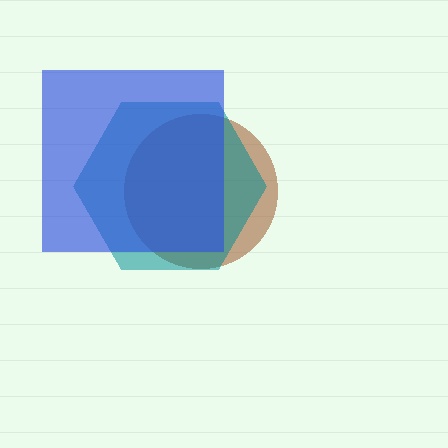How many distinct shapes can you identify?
There are 3 distinct shapes: a brown circle, a teal hexagon, a blue square.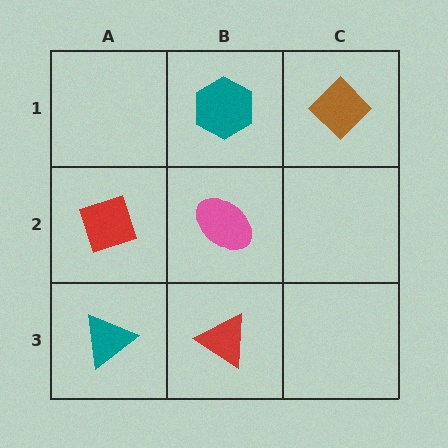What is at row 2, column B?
A pink ellipse.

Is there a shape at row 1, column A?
No, that cell is empty.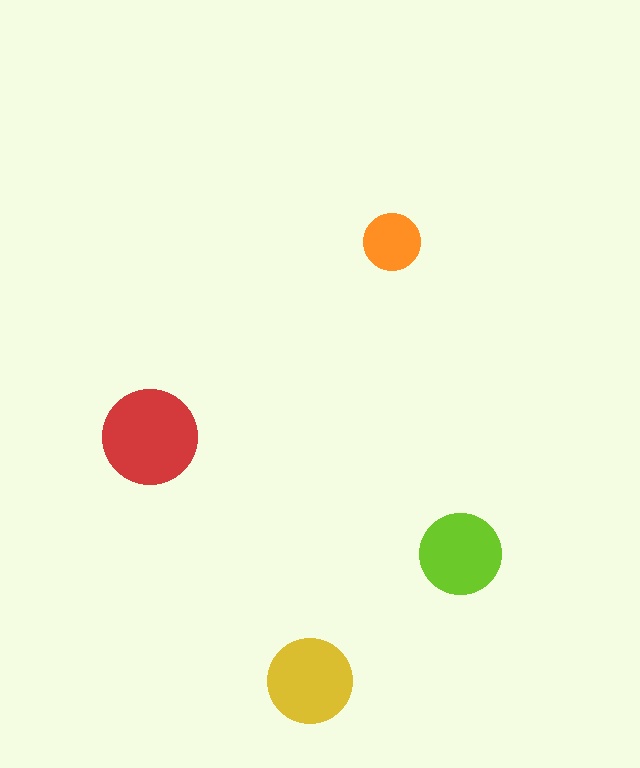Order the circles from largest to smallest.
the red one, the yellow one, the lime one, the orange one.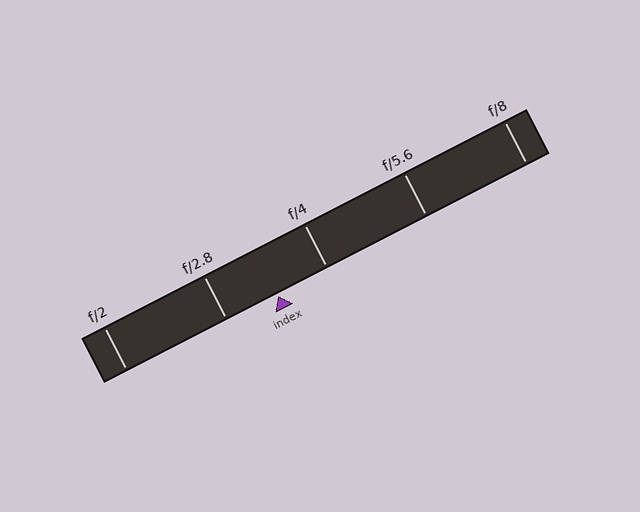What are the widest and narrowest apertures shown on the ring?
The widest aperture shown is f/2 and the narrowest is f/8.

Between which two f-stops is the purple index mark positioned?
The index mark is between f/2.8 and f/4.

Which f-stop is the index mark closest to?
The index mark is closest to f/4.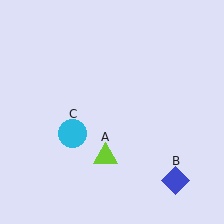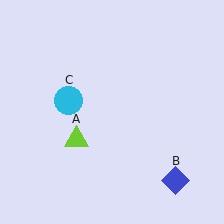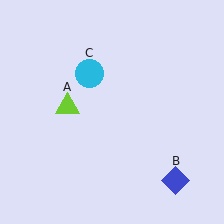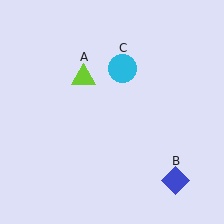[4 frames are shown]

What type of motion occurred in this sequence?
The lime triangle (object A), cyan circle (object C) rotated clockwise around the center of the scene.